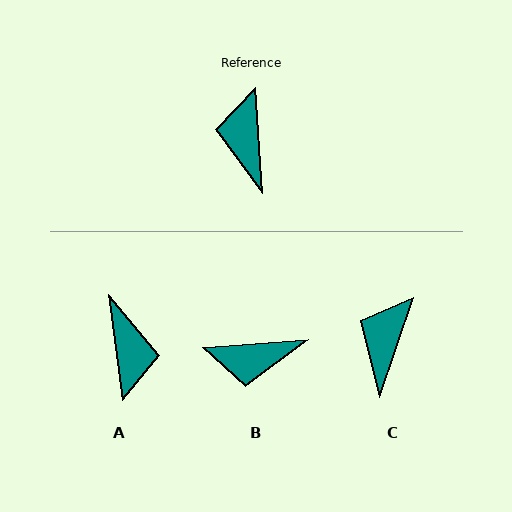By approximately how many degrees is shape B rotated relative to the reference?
Approximately 91 degrees counter-clockwise.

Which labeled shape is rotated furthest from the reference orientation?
A, about 176 degrees away.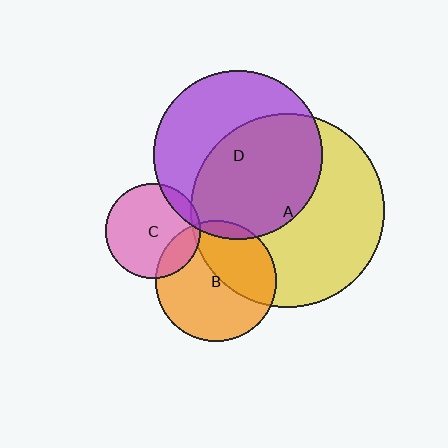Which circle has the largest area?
Circle A (yellow).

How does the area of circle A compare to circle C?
Approximately 4.2 times.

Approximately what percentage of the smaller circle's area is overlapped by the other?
Approximately 55%.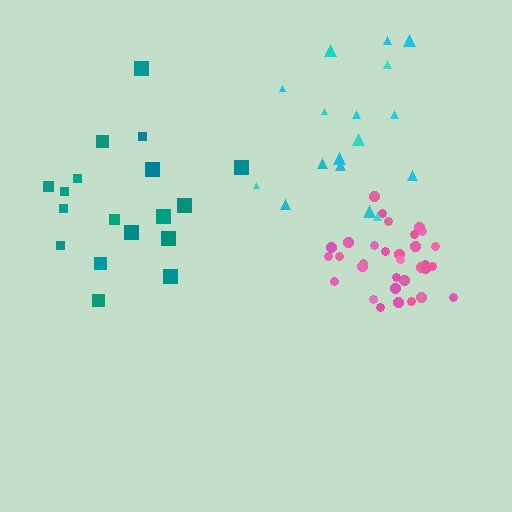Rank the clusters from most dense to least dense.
pink, teal, cyan.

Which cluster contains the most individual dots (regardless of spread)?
Pink (33).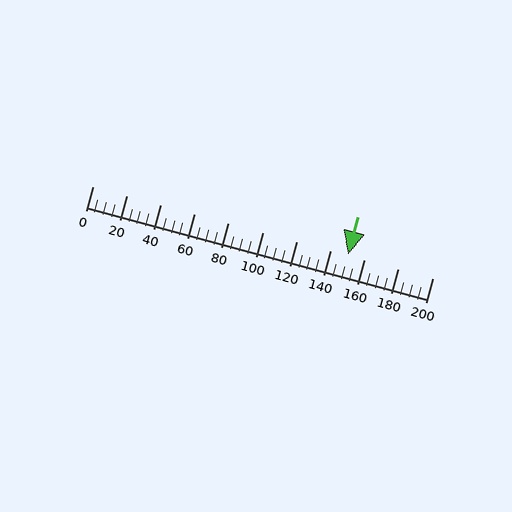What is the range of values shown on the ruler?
The ruler shows values from 0 to 200.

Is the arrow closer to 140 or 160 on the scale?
The arrow is closer to 160.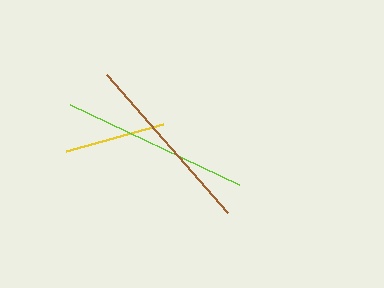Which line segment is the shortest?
The yellow line is the shortest at approximately 101 pixels.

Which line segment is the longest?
The lime line is the longest at approximately 187 pixels.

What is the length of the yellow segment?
The yellow segment is approximately 101 pixels long.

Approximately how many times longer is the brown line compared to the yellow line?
The brown line is approximately 1.8 times the length of the yellow line.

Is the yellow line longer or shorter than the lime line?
The lime line is longer than the yellow line.